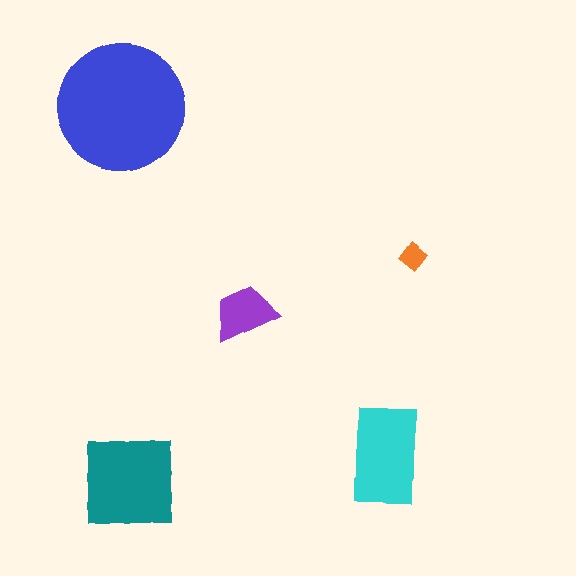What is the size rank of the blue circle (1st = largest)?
1st.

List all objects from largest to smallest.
The blue circle, the teal square, the cyan rectangle, the purple trapezoid, the orange diamond.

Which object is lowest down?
The teal square is bottommost.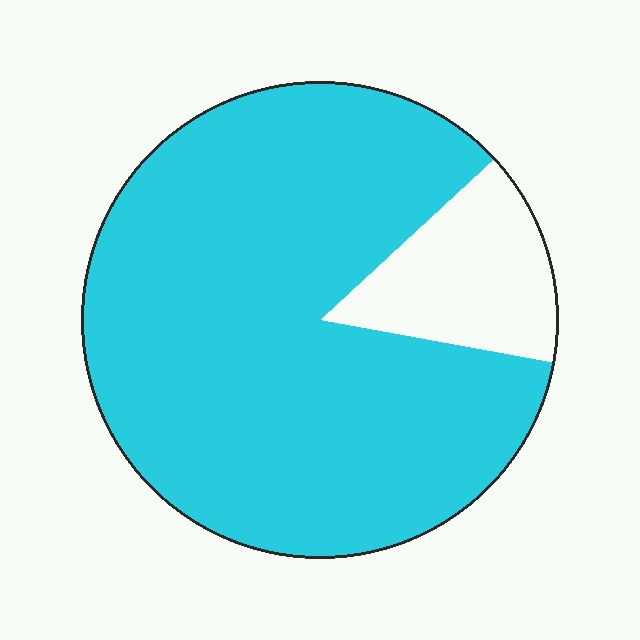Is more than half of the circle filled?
Yes.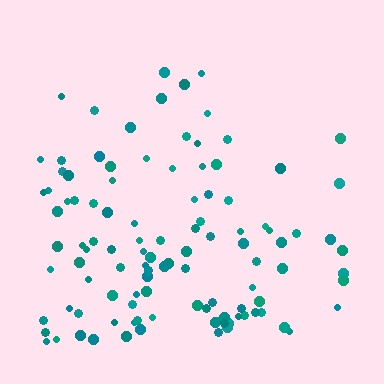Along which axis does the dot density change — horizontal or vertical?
Vertical.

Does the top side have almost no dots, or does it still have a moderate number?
Still a moderate number, just noticeably fewer than the bottom.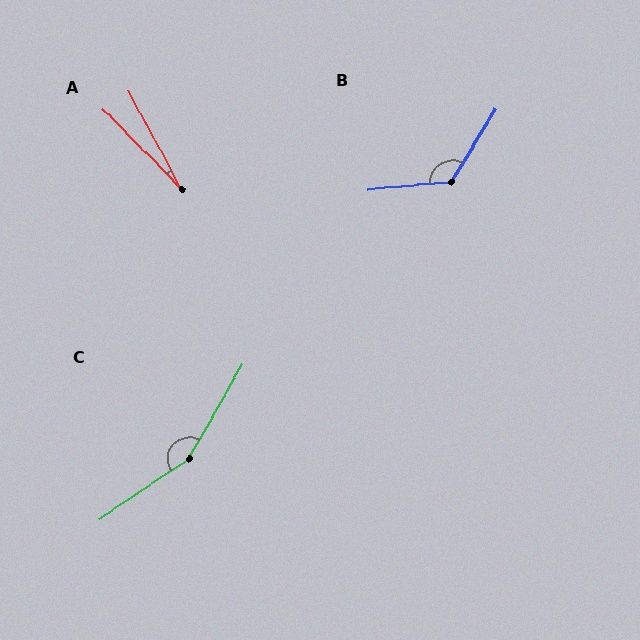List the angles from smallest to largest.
A (16°), B (126°), C (154°).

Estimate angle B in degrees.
Approximately 126 degrees.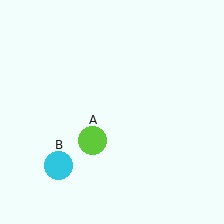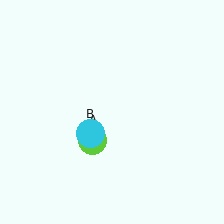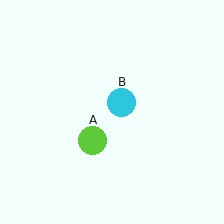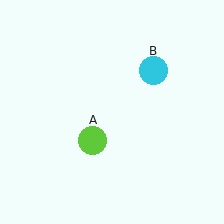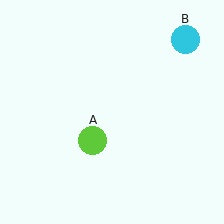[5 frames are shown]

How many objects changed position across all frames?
1 object changed position: cyan circle (object B).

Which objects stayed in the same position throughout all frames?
Lime circle (object A) remained stationary.